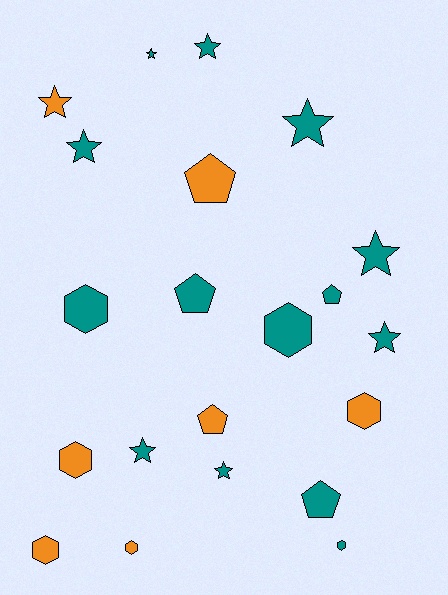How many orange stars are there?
There is 1 orange star.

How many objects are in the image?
There are 21 objects.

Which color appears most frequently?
Teal, with 14 objects.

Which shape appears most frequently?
Star, with 9 objects.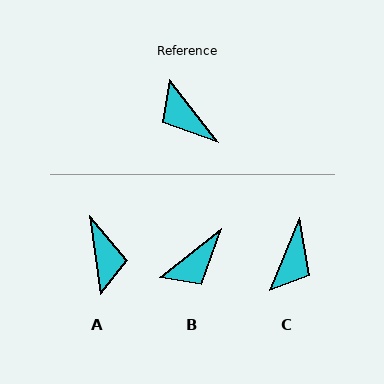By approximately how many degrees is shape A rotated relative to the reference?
Approximately 150 degrees counter-clockwise.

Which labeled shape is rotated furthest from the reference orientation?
A, about 150 degrees away.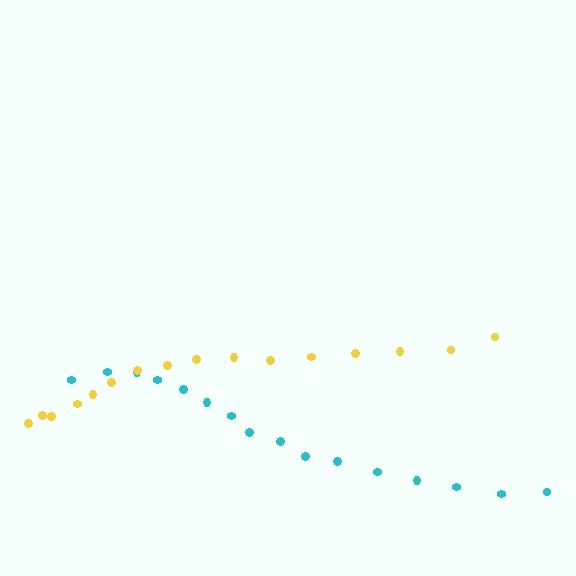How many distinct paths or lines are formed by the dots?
There are 2 distinct paths.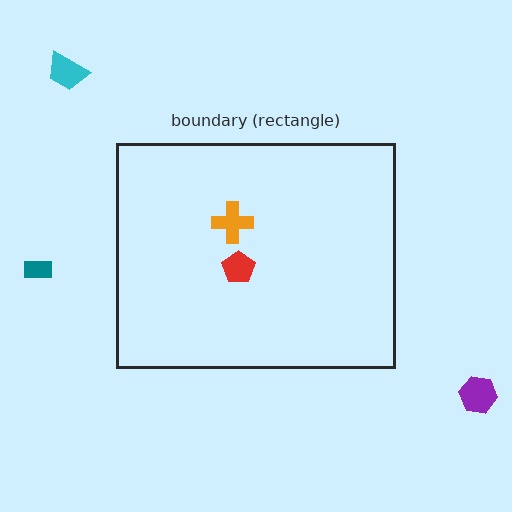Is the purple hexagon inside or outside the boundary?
Outside.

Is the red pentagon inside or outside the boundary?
Inside.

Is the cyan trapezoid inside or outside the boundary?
Outside.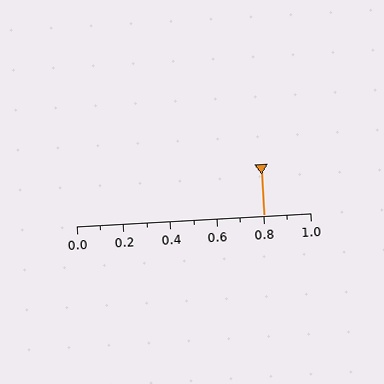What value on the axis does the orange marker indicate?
The marker indicates approximately 0.8.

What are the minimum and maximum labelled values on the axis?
The axis runs from 0.0 to 1.0.